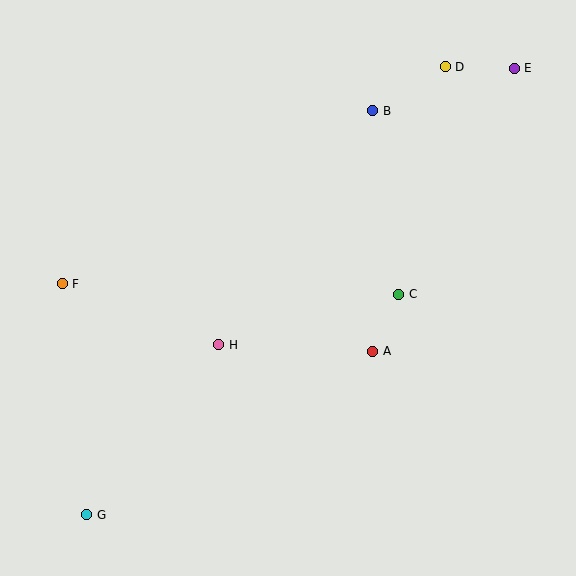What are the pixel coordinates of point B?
Point B is at (373, 111).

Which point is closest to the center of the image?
Point H at (219, 345) is closest to the center.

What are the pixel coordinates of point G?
Point G is at (87, 515).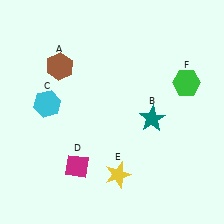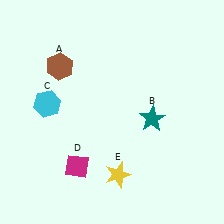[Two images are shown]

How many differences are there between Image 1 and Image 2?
There is 1 difference between the two images.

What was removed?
The green hexagon (F) was removed in Image 2.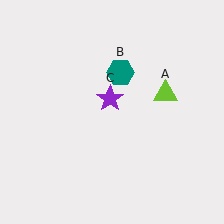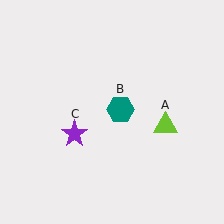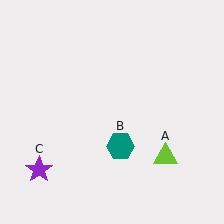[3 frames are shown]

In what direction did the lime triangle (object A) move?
The lime triangle (object A) moved down.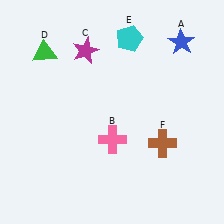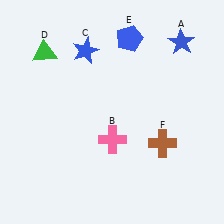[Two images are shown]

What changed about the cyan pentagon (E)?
In Image 1, E is cyan. In Image 2, it changed to blue.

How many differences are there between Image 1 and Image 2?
There are 2 differences between the two images.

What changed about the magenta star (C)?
In Image 1, C is magenta. In Image 2, it changed to blue.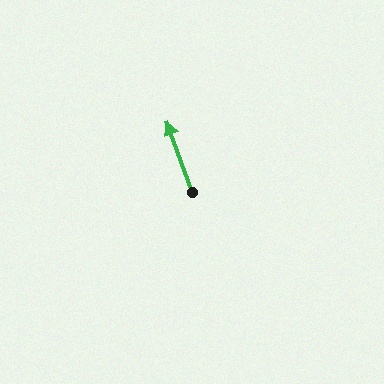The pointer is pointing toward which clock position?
Roughly 11 o'clock.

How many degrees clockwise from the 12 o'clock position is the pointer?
Approximately 340 degrees.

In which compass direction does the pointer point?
North.